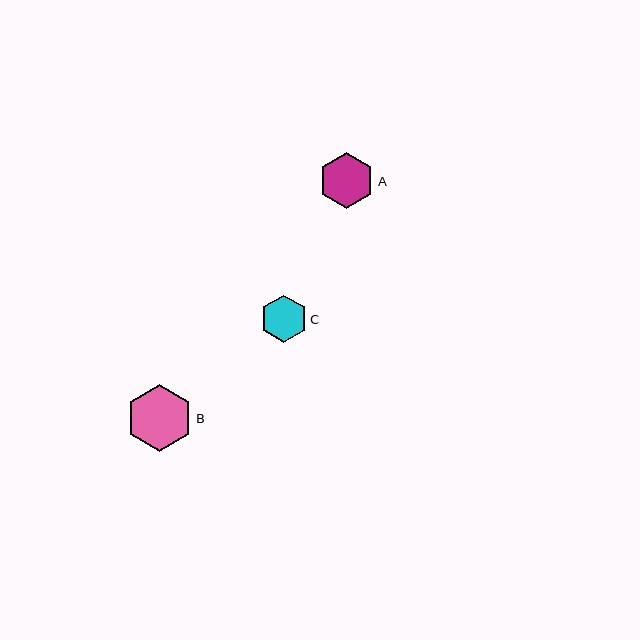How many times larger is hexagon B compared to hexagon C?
Hexagon B is approximately 1.4 times the size of hexagon C.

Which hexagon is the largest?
Hexagon B is the largest with a size of approximately 67 pixels.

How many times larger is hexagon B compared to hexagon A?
Hexagon B is approximately 1.2 times the size of hexagon A.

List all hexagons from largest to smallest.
From largest to smallest: B, A, C.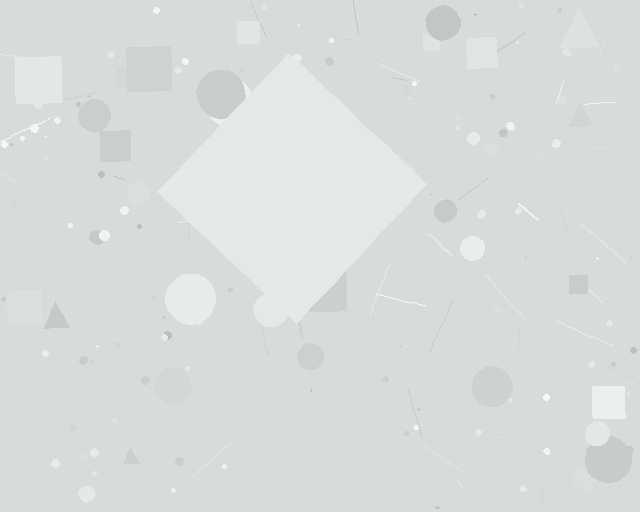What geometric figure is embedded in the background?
A diamond is embedded in the background.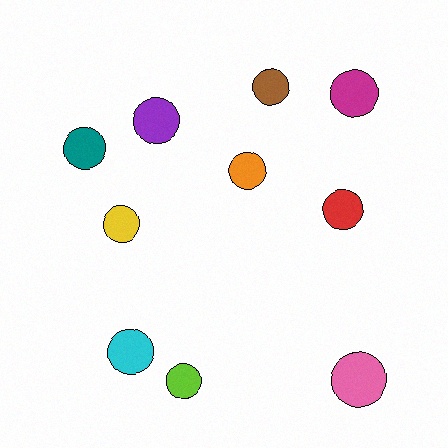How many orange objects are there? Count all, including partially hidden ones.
There is 1 orange object.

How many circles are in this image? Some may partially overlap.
There are 10 circles.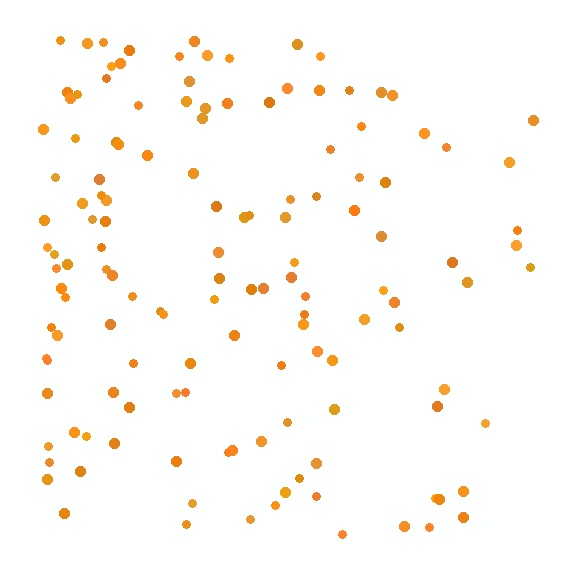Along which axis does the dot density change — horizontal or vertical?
Horizontal.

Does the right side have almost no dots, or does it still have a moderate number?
Still a moderate number, just noticeably fewer than the left.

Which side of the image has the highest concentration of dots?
The left.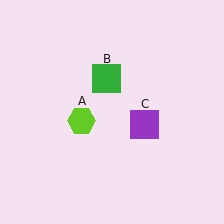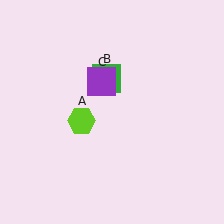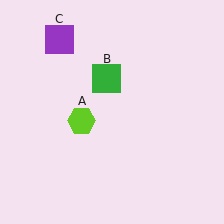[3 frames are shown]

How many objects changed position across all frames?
1 object changed position: purple square (object C).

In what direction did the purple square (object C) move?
The purple square (object C) moved up and to the left.